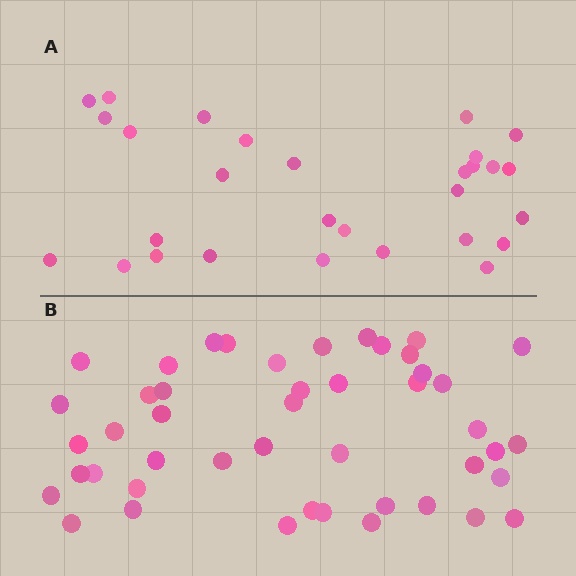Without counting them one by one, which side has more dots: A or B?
Region B (the bottom region) has more dots.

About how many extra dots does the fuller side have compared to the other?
Region B has approximately 15 more dots than region A.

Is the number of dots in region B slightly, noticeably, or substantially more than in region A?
Region B has substantially more. The ratio is roughly 1.6 to 1.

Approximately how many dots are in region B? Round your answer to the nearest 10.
About 50 dots. (The exact count is 46, which rounds to 50.)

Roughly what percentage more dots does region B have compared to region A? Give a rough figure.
About 60% more.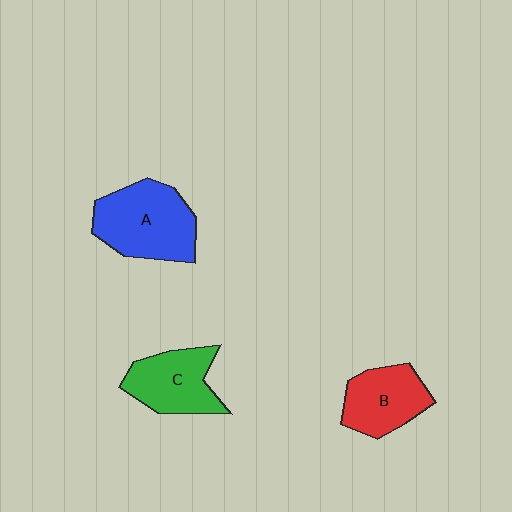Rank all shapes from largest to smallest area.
From largest to smallest: A (blue), C (green), B (red).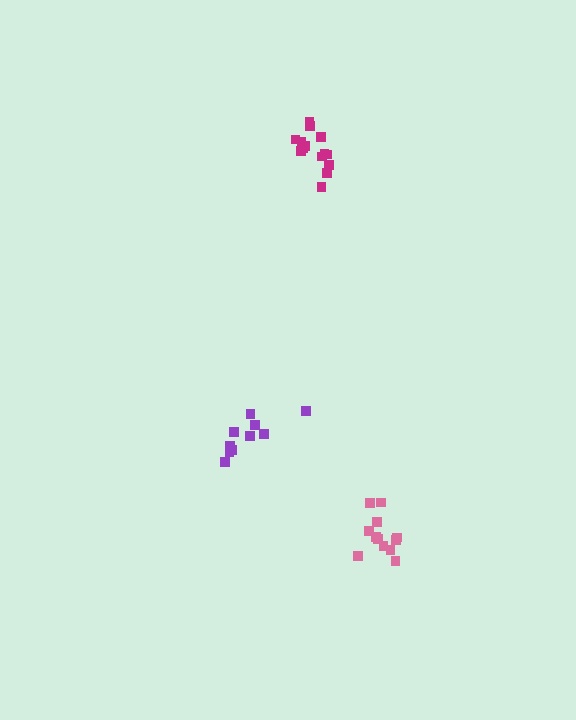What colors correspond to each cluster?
The clusters are colored: magenta, purple, pink.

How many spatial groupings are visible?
There are 3 spatial groupings.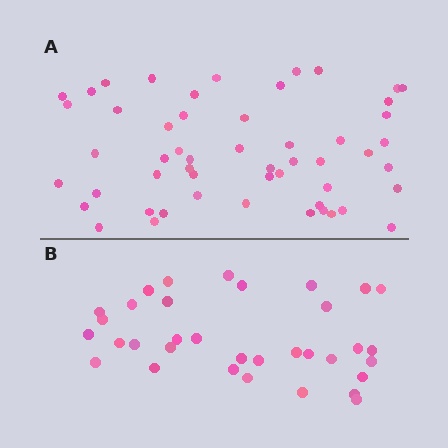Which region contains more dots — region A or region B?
Region A (the top region) has more dots.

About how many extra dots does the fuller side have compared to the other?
Region A has approximately 20 more dots than region B.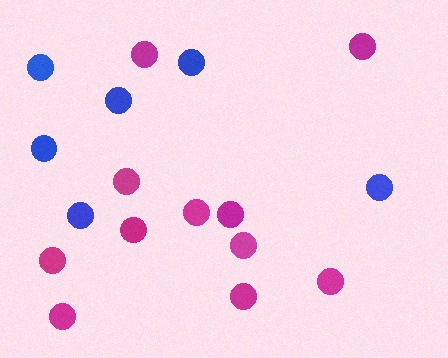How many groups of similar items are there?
There are 2 groups: one group of magenta circles (11) and one group of blue circles (6).